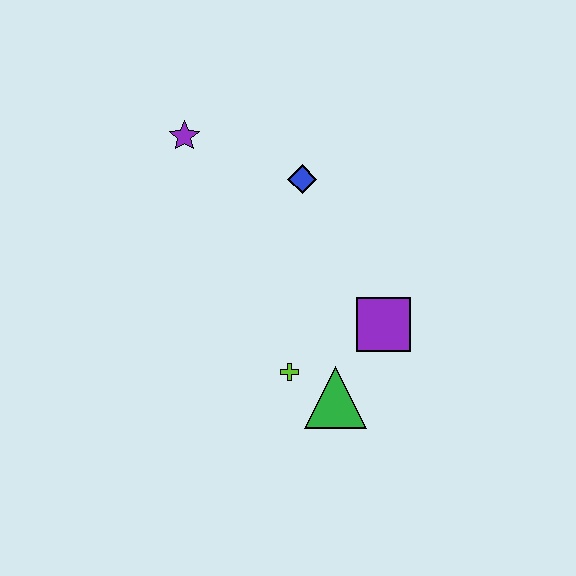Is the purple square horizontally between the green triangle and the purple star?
No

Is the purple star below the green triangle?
No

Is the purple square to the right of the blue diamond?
Yes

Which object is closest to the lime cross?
The green triangle is closest to the lime cross.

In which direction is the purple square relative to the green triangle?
The purple square is above the green triangle.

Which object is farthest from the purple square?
The purple star is farthest from the purple square.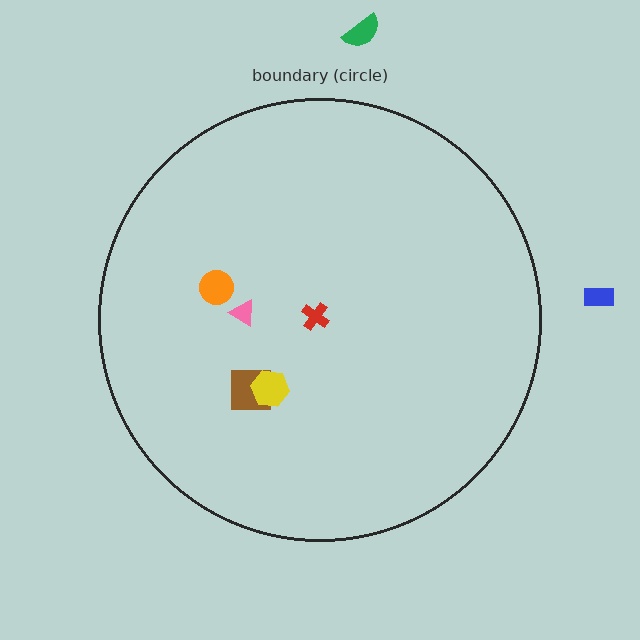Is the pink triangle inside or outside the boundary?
Inside.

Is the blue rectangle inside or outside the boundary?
Outside.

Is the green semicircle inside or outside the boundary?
Outside.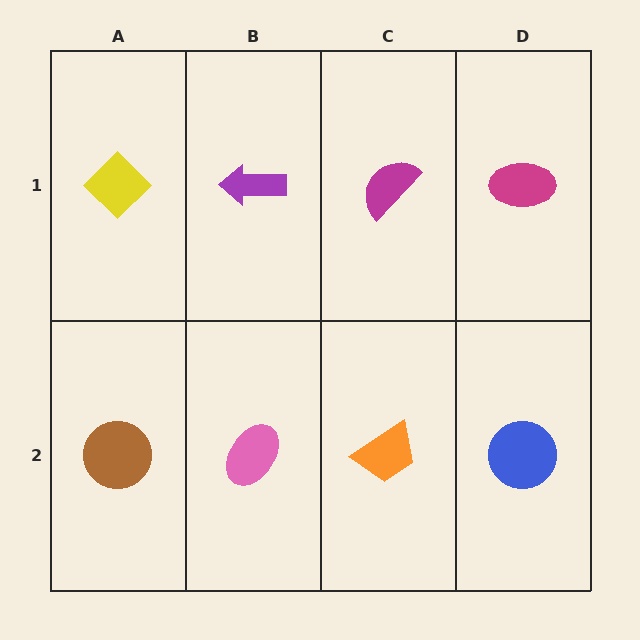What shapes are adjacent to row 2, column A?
A yellow diamond (row 1, column A), a pink ellipse (row 2, column B).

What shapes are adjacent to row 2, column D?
A magenta ellipse (row 1, column D), an orange trapezoid (row 2, column C).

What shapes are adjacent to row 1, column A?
A brown circle (row 2, column A), a purple arrow (row 1, column B).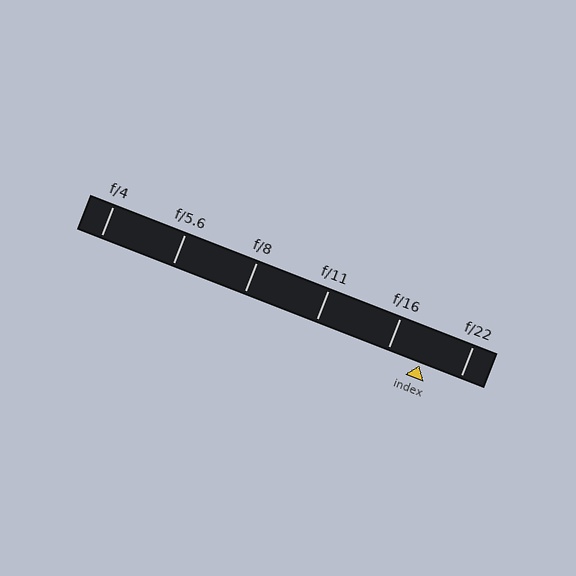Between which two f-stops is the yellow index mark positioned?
The index mark is between f/16 and f/22.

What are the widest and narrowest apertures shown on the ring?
The widest aperture shown is f/4 and the narrowest is f/22.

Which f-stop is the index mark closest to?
The index mark is closest to f/16.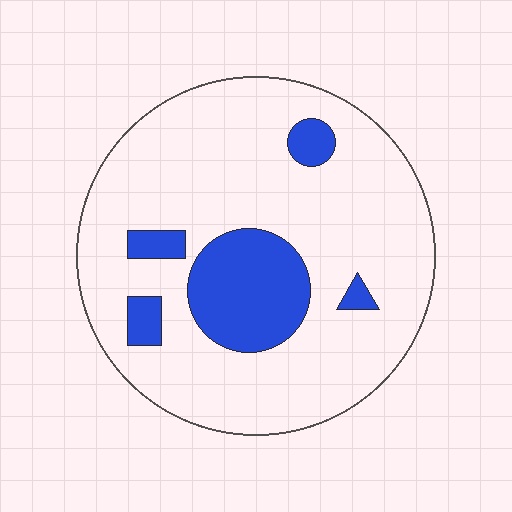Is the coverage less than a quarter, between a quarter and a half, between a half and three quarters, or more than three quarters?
Less than a quarter.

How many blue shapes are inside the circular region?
5.